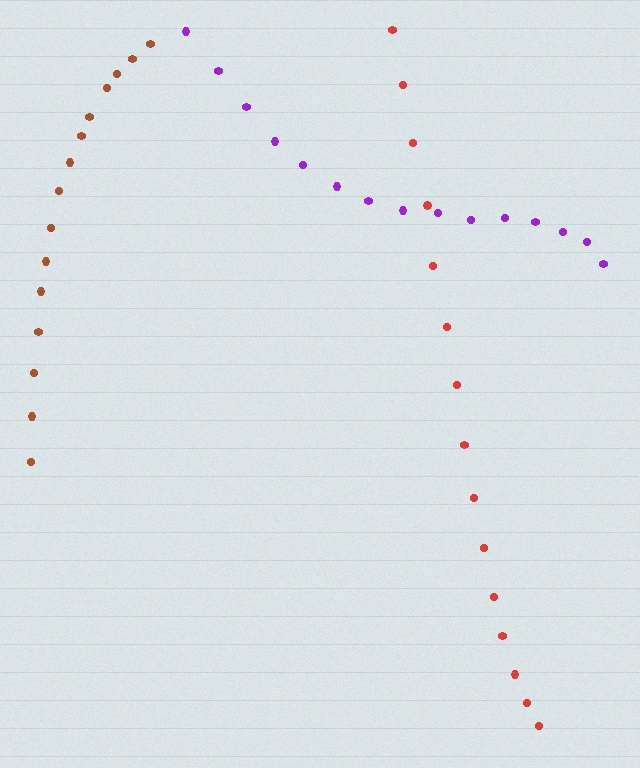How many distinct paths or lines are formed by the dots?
There are 3 distinct paths.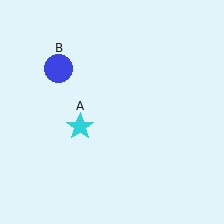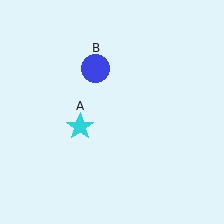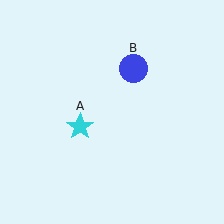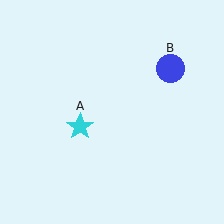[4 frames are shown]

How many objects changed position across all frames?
1 object changed position: blue circle (object B).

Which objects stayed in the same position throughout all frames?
Cyan star (object A) remained stationary.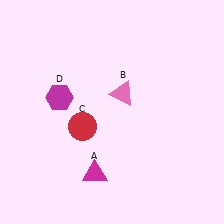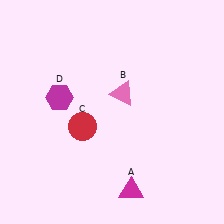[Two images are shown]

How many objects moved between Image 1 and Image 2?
1 object moved between the two images.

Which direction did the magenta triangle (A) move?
The magenta triangle (A) moved right.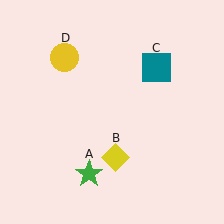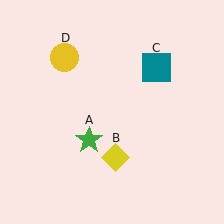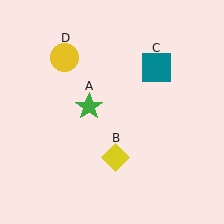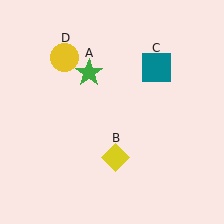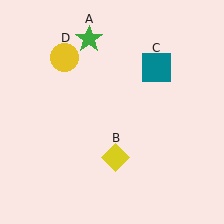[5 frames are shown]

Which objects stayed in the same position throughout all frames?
Yellow diamond (object B) and teal square (object C) and yellow circle (object D) remained stationary.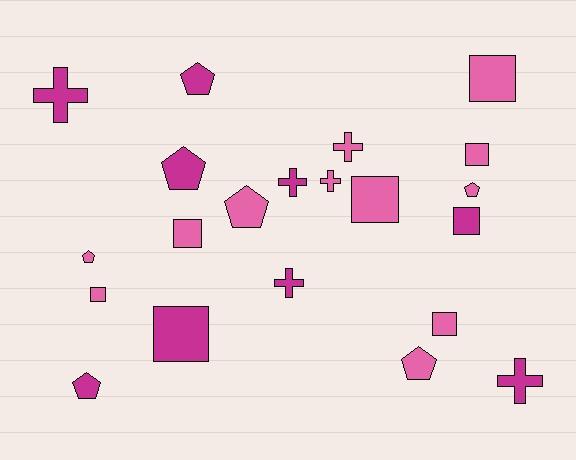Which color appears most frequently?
Pink, with 12 objects.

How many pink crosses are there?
There are 2 pink crosses.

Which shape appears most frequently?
Square, with 8 objects.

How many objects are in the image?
There are 21 objects.